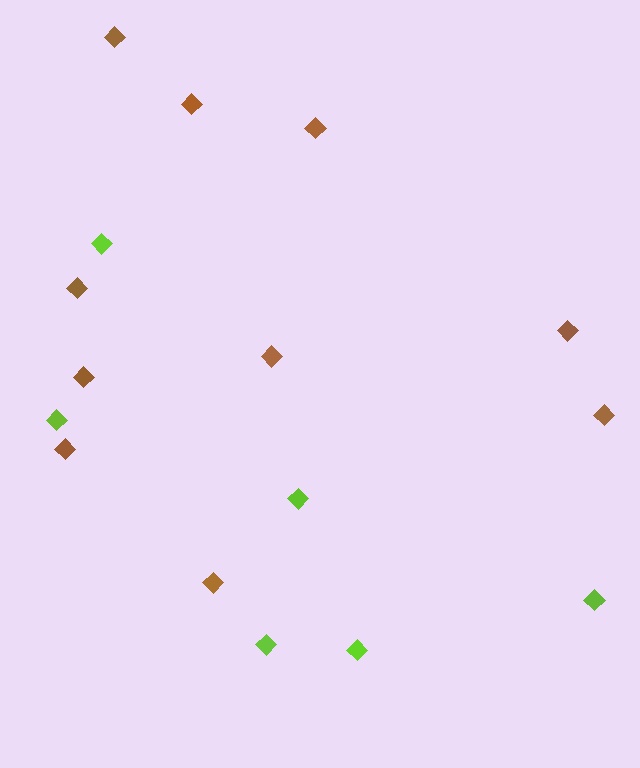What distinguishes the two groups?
There are 2 groups: one group of brown diamonds (10) and one group of lime diamonds (6).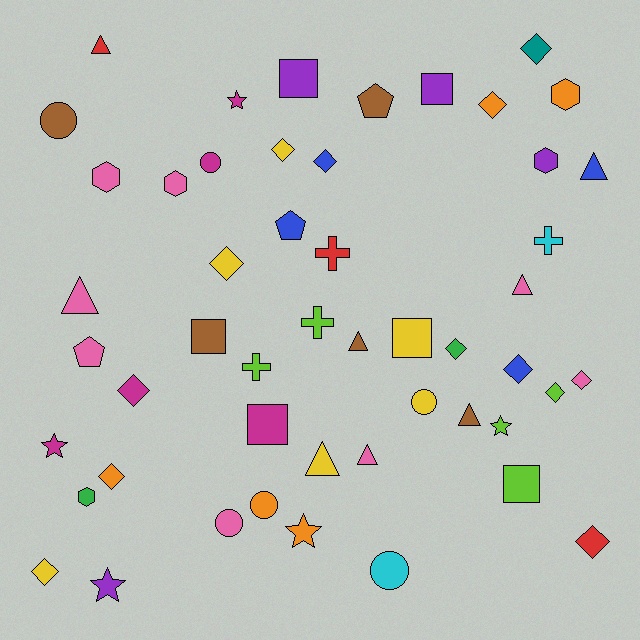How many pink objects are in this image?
There are 8 pink objects.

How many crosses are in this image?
There are 4 crosses.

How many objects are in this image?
There are 50 objects.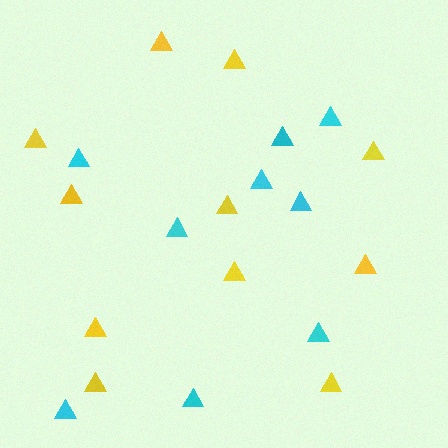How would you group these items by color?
There are 2 groups: one group of yellow triangles (11) and one group of cyan triangles (9).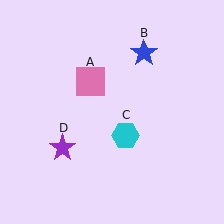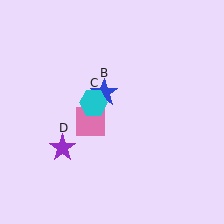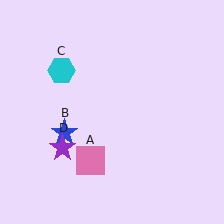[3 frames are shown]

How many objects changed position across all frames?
3 objects changed position: pink square (object A), blue star (object B), cyan hexagon (object C).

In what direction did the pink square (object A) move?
The pink square (object A) moved down.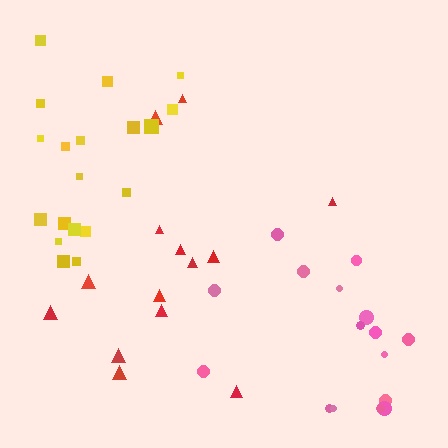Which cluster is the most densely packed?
Yellow.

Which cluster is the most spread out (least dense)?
Red.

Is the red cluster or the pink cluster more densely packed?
Pink.